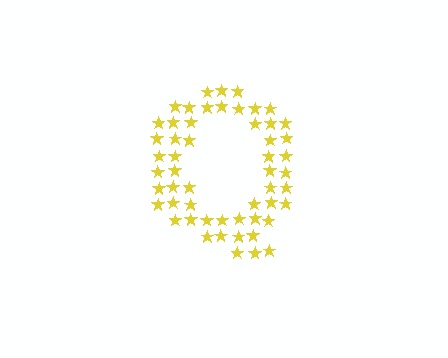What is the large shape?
The large shape is the letter Q.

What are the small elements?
The small elements are stars.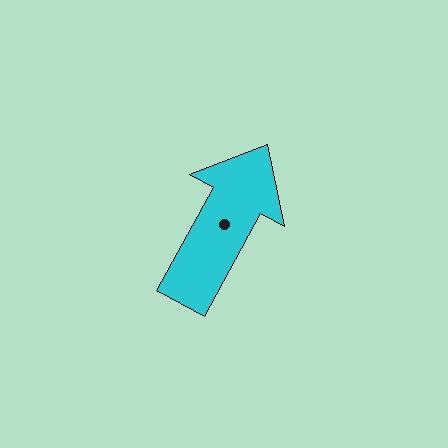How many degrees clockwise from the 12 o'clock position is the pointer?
Approximately 29 degrees.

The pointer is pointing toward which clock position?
Roughly 1 o'clock.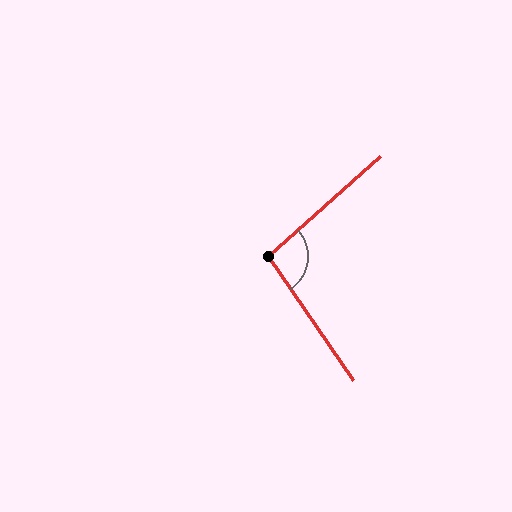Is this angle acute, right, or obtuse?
It is obtuse.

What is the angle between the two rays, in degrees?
Approximately 97 degrees.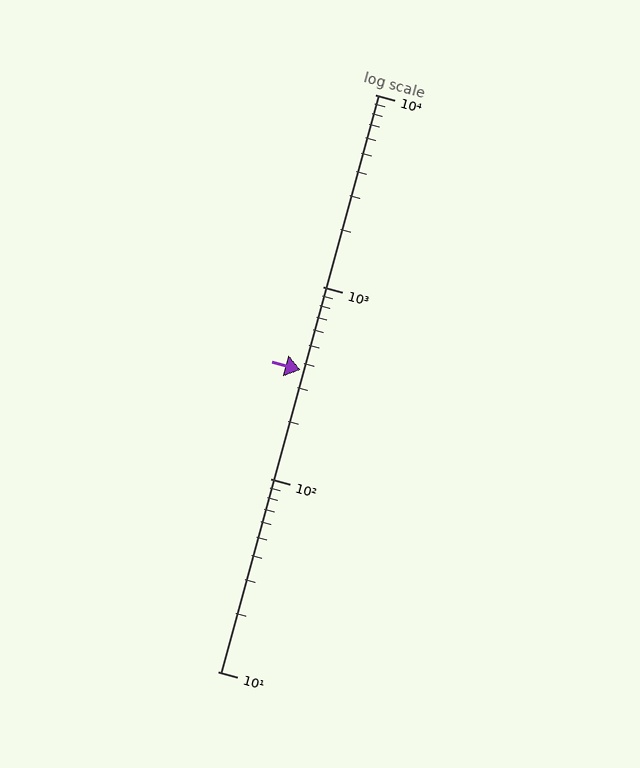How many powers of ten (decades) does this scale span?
The scale spans 3 decades, from 10 to 10000.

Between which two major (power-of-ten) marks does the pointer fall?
The pointer is between 100 and 1000.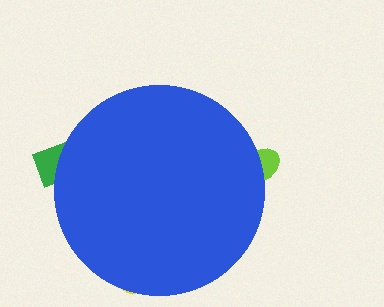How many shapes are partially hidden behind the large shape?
4 shapes are partially hidden.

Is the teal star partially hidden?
Yes, the teal star is partially hidden behind the blue circle.